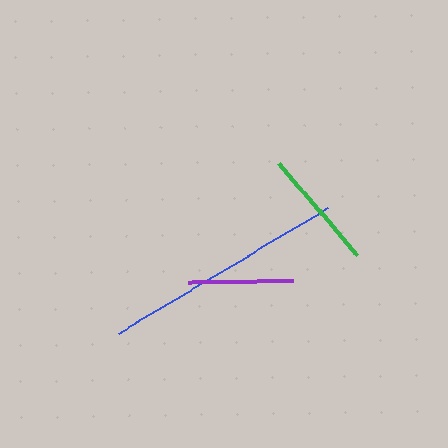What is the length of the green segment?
The green segment is approximately 120 pixels long.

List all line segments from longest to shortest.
From longest to shortest: blue, green, purple.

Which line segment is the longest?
The blue line is the longest at approximately 243 pixels.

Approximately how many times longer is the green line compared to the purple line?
The green line is approximately 1.2 times the length of the purple line.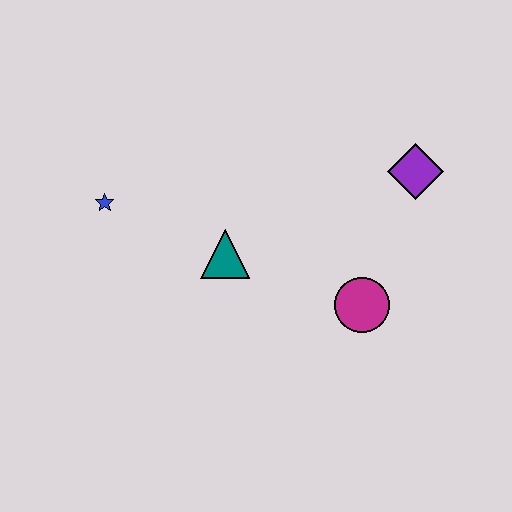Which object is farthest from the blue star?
The purple diamond is farthest from the blue star.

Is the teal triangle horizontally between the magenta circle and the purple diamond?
No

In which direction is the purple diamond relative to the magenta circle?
The purple diamond is above the magenta circle.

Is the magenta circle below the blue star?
Yes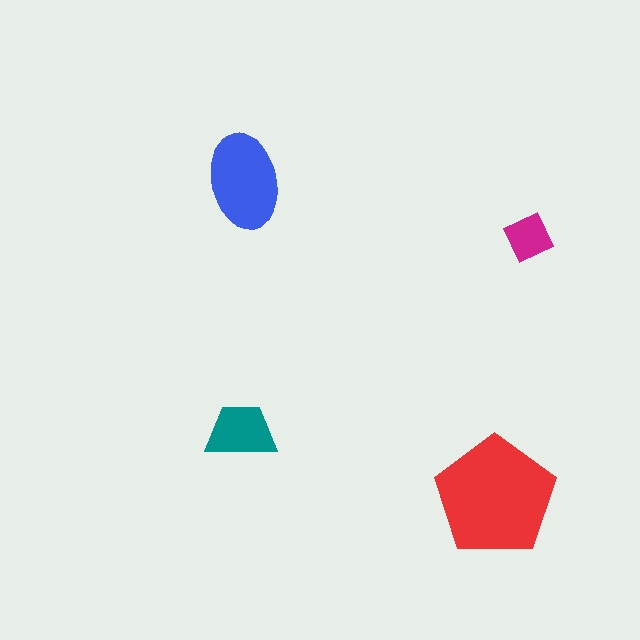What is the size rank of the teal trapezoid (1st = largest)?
3rd.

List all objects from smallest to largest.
The magenta diamond, the teal trapezoid, the blue ellipse, the red pentagon.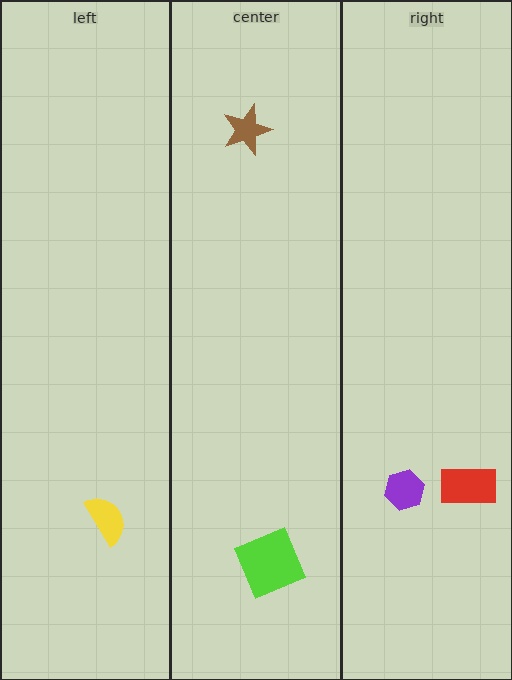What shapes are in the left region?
The yellow semicircle.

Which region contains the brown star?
The center region.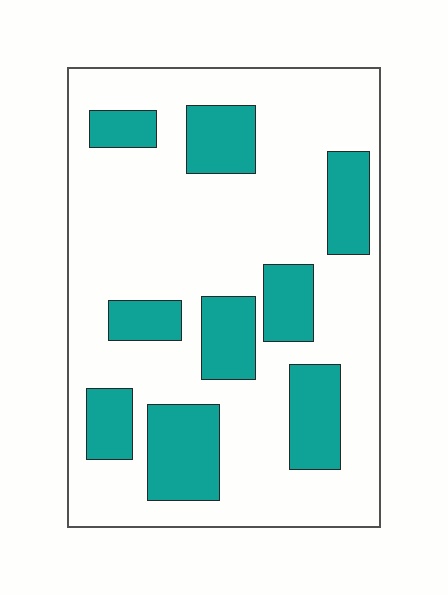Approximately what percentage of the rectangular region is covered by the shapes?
Approximately 25%.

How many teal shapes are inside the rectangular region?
9.